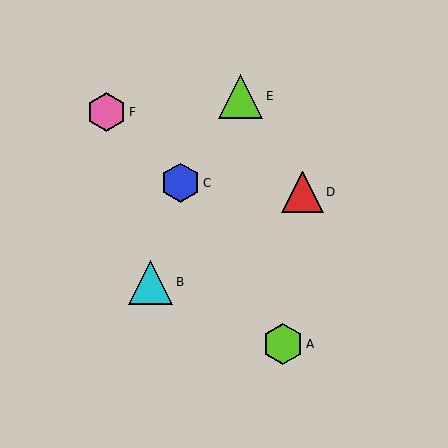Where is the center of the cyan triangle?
The center of the cyan triangle is at (151, 282).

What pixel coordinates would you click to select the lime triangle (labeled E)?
Click at (240, 96) to select the lime triangle E.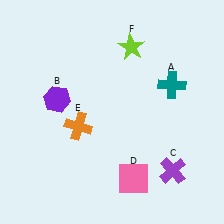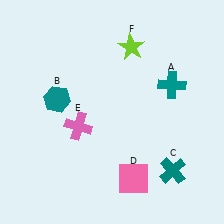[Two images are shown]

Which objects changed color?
B changed from purple to teal. C changed from purple to teal. E changed from orange to pink.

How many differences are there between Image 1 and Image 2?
There are 3 differences between the two images.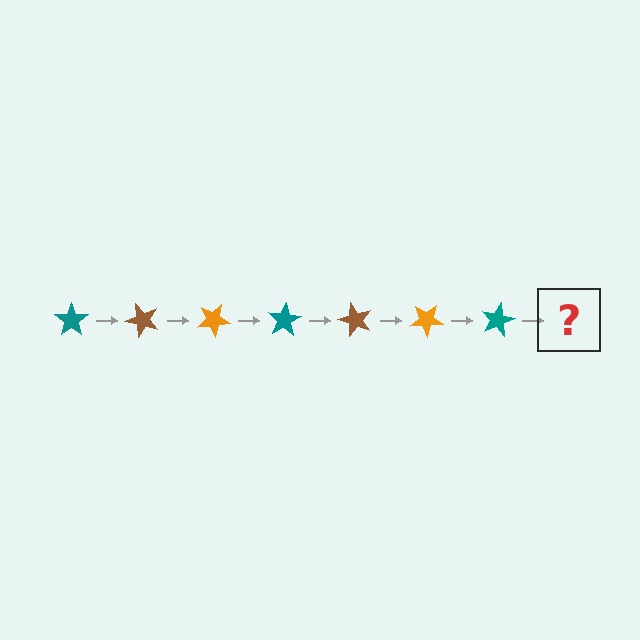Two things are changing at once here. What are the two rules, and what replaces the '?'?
The two rules are that it rotates 50 degrees each step and the color cycles through teal, brown, and orange. The '?' should be a brown star, rotated 350 degrees from the start.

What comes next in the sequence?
The next element should be a brown star, rotated 350 degrees from the start.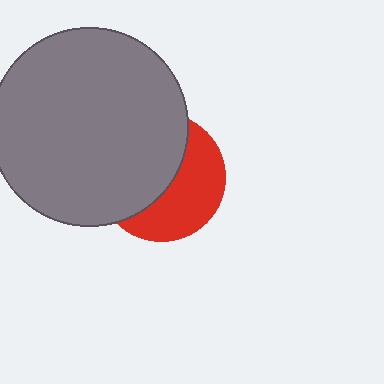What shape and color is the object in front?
The object in front is a gray circle.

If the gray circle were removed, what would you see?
You would see the complete red circle.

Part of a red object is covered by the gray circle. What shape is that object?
It is a circle.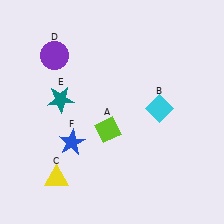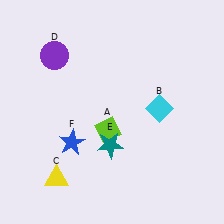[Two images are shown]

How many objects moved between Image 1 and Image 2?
1 object moved between the two images.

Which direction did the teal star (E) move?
The teal star (E) moved right.